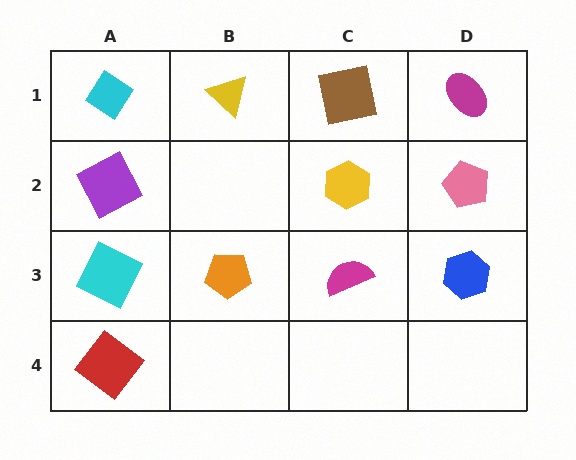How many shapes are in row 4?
1 shape.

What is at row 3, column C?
A magenta semicircle.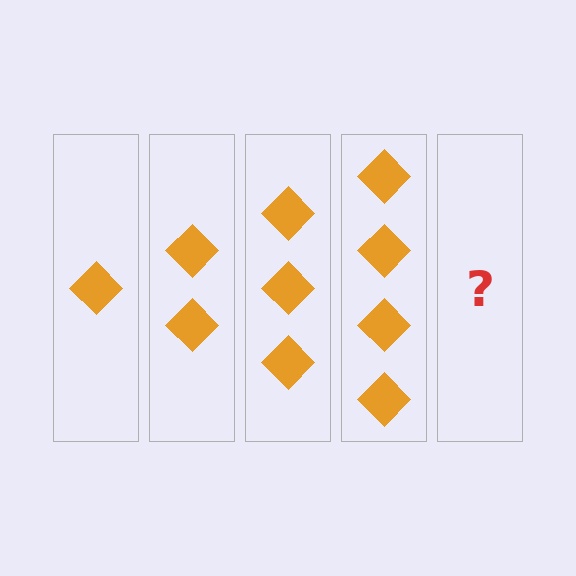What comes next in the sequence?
The next element should be 5 diamonds.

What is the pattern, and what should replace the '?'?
The pattern is that each step adds one more diamond. The '?' should be 5 diamonds.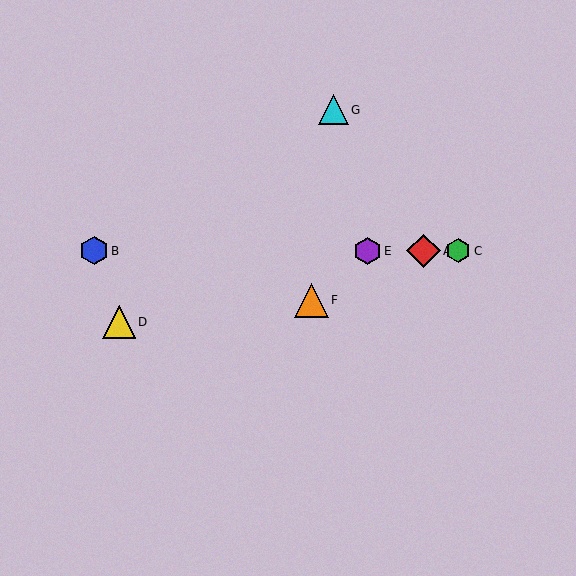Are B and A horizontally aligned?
Yes, both are at y≈251.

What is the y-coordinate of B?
Object B is at y≈251.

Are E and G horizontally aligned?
No, E is at y≈251 and G is at y≈110.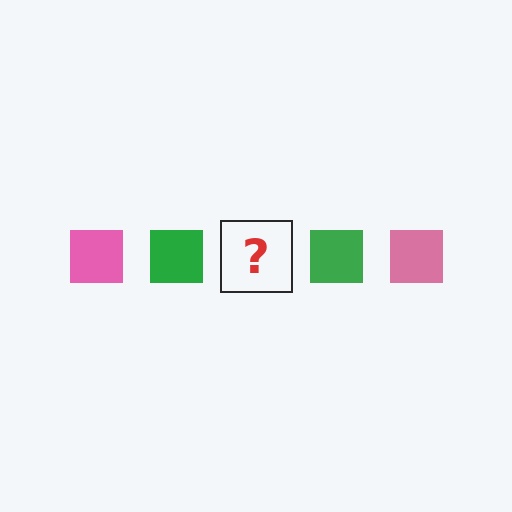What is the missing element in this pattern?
The missing element is a pink square.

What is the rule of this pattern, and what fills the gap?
The rule is that the pattern cycles through pink, green squares. The gap should be filled with a pink square.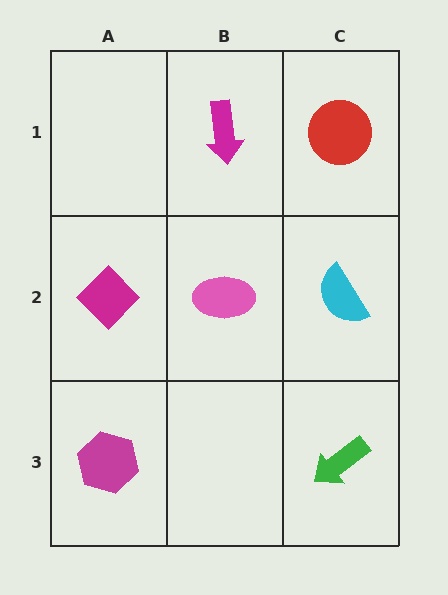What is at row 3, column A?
A magenta hexagon.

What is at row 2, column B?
A pink ellipse.